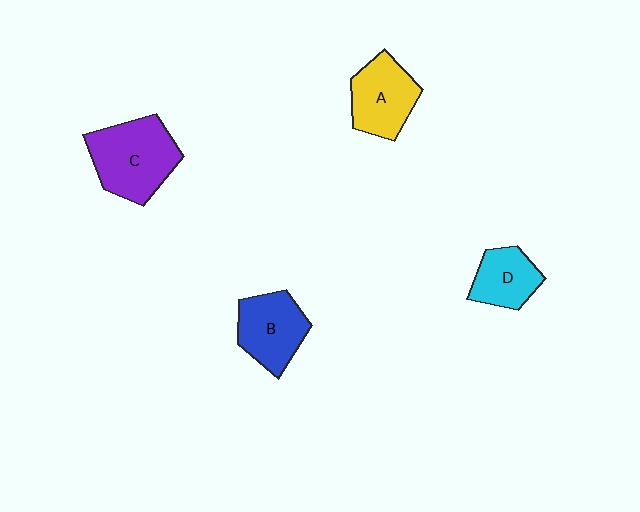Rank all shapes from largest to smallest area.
From largest to smallest: C (purple), B (blue), A (yellow), D (cyan).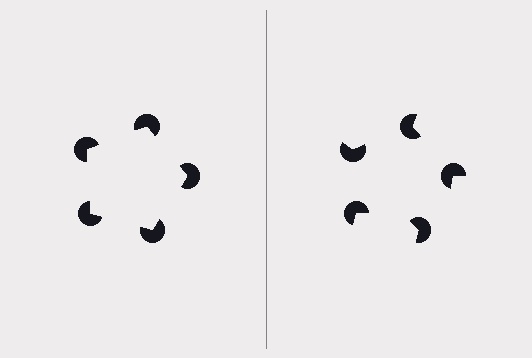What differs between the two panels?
The pac-man discs are positioned identically on both sides; only the wedge orientations differ. On the left they align to a pentagon; on the right they are misaligned.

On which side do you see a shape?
An illusory pentagon appears on the left side. On the right side the wedge cuts are rotated, so no coherent shape forms.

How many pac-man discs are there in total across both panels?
10 — 5 on each side.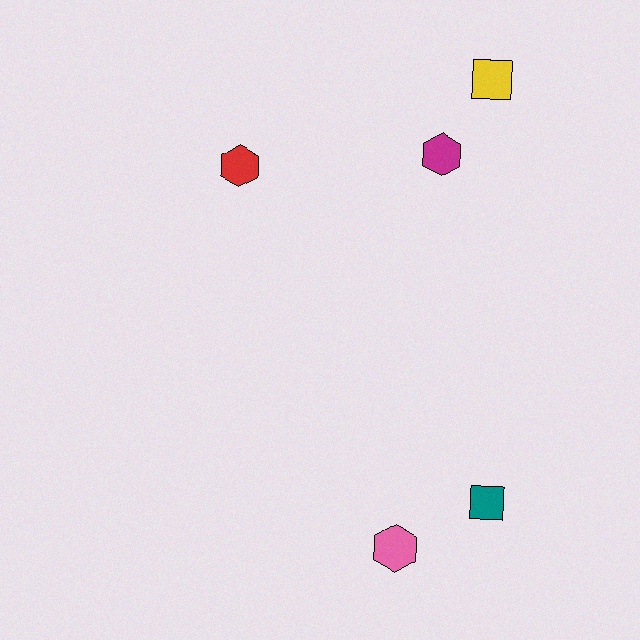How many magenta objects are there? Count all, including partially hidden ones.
There is 1 magenta object.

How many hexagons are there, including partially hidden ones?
There are 3 hexagons.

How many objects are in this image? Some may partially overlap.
There are 5 objects.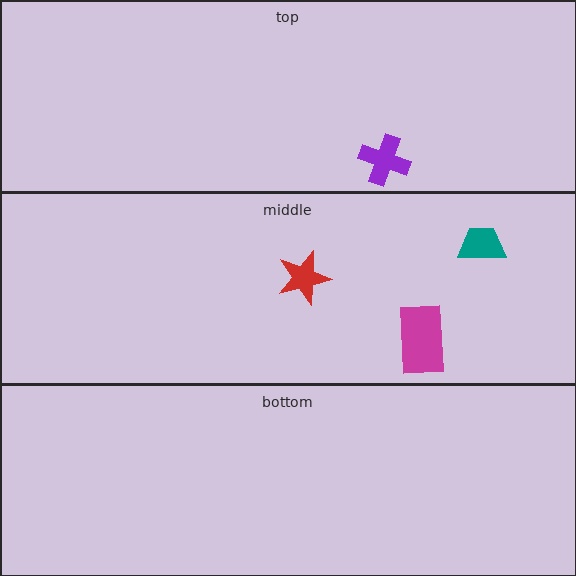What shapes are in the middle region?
The magenta rectangle, the red star, the teal trapezoid.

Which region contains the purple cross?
The top region.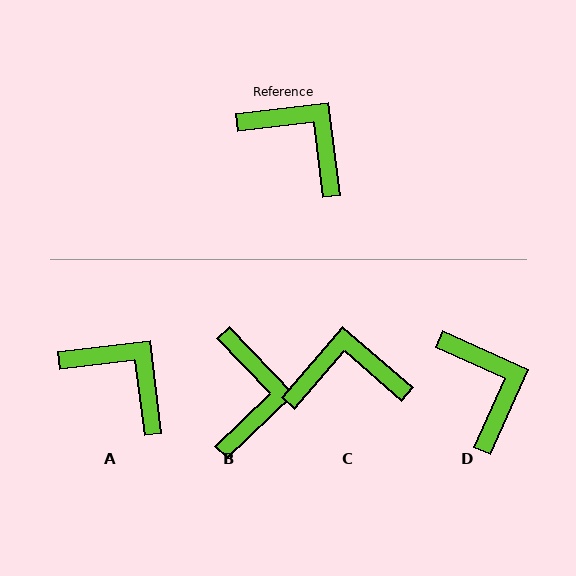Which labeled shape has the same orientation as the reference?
A.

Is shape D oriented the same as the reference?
No, it is off by about 31 degrees.